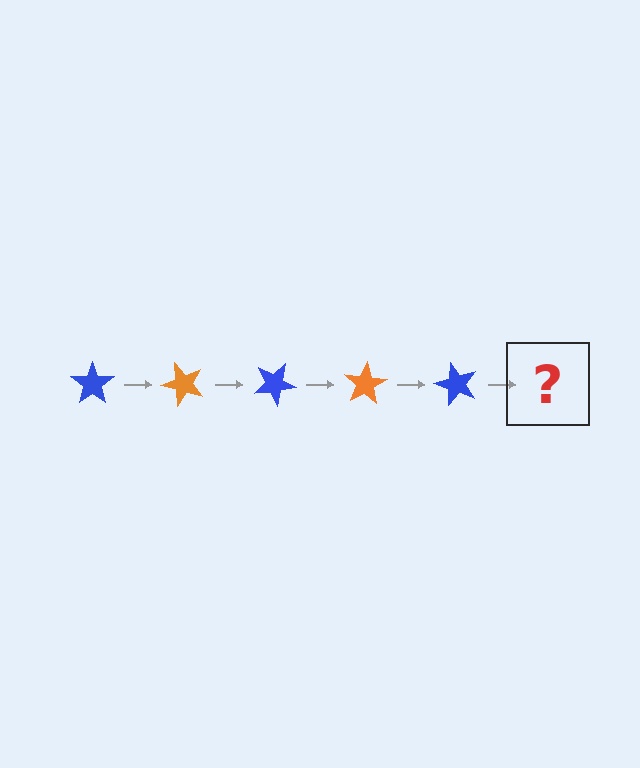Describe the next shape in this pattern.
It should be an orange star, rotated 250 degrees from the start.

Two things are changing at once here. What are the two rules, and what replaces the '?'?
The two rules are that it rotates 50 degrees each step and the color cycles through blue and orange. The '?' should be an orange star, rotated 250 degrees from the start.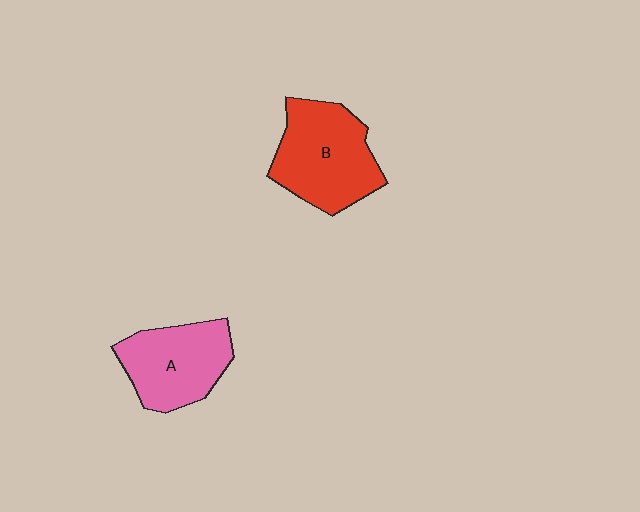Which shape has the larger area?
Shape B (red).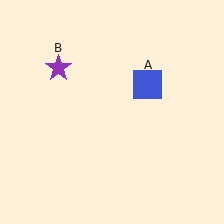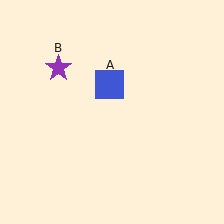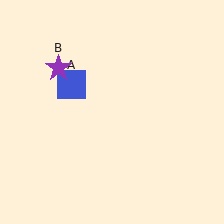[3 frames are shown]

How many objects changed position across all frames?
1 object changed position: blue square (object A).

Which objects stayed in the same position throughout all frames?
Purple star (object B) remained stationary.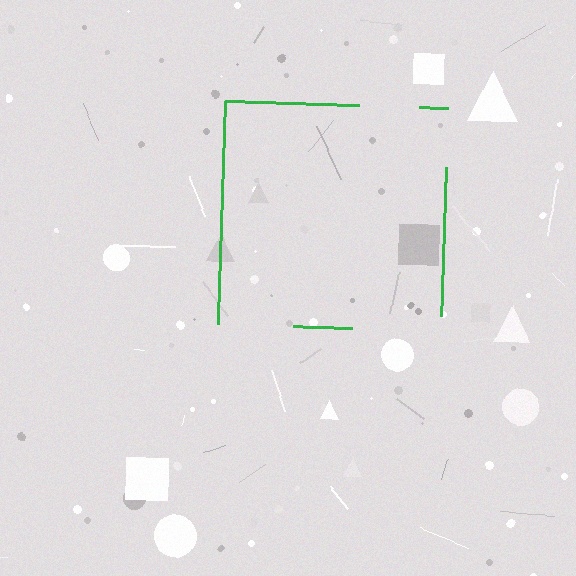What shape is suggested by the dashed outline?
The dashed outline suggests a square.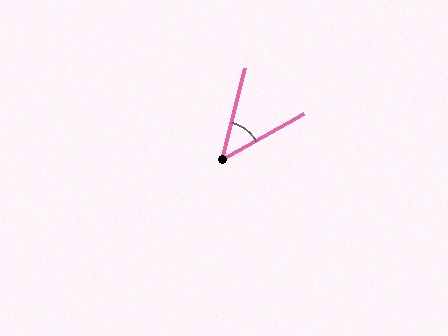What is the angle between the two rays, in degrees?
Approximately 46 degrees.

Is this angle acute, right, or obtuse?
It is acute.